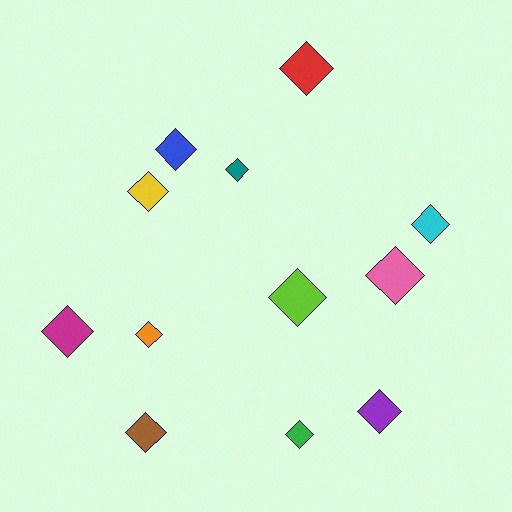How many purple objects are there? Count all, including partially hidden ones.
There is 1 purple object.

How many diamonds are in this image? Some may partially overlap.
There are 12 diamonds.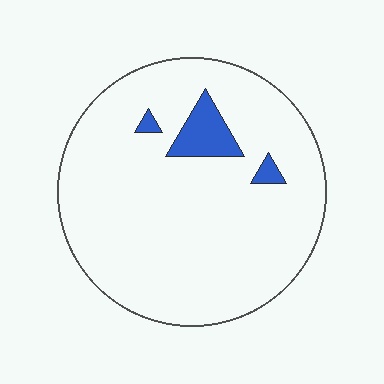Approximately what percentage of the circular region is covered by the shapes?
Approximately 5%.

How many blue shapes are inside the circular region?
3.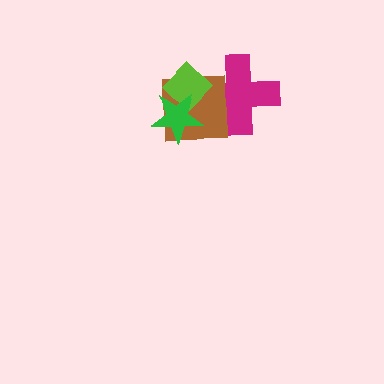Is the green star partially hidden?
No, no other shape covers it.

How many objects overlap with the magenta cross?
2 objects overlap with the magenta cross.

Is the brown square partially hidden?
Yes, it is partially covered by another shape.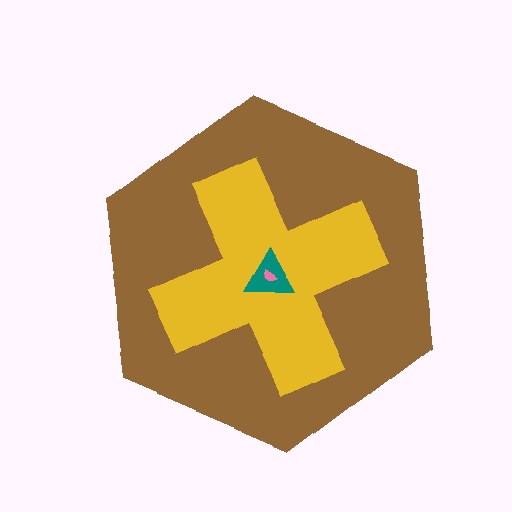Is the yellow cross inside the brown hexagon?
Yes.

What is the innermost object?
The pink semicircle.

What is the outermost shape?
The brown hexagon.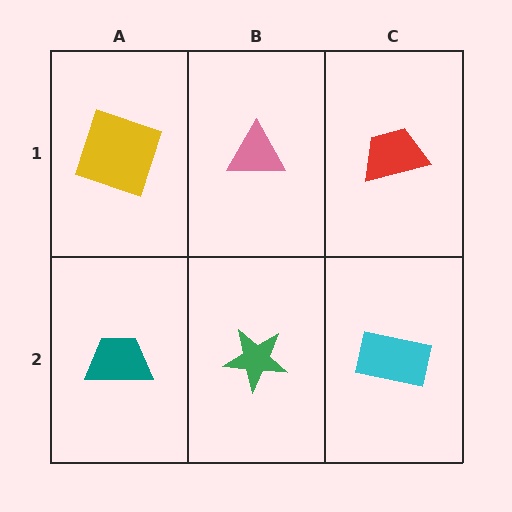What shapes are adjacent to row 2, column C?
A red trapezoid (row 1, column C), a green star (row 2, column B).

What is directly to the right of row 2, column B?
A cyan rectangle.